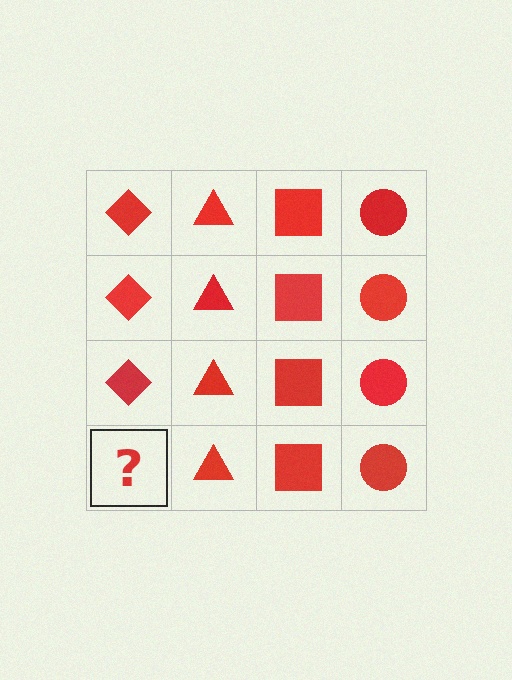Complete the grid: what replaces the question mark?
The question mark should be replaced with a red diamond.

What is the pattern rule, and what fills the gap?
The rule is that each column has a consistent shape. The gap should be filled with a red diamond.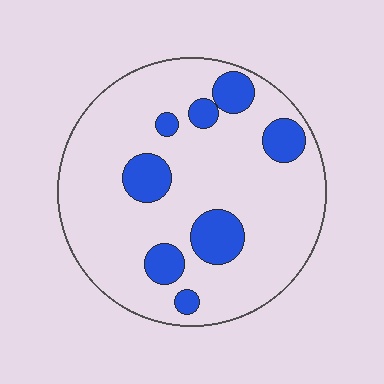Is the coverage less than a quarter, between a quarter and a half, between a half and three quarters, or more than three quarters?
Less than a quarter.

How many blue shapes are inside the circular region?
8.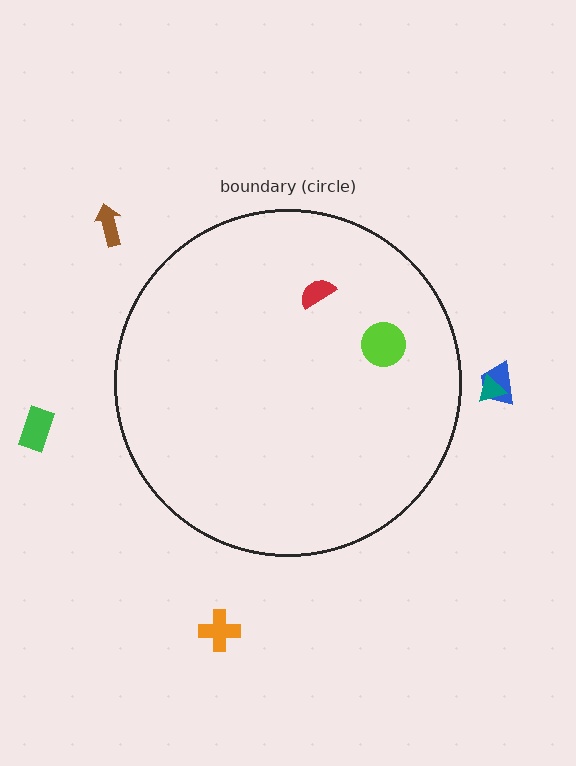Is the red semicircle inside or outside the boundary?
Inside.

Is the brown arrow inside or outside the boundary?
Outside.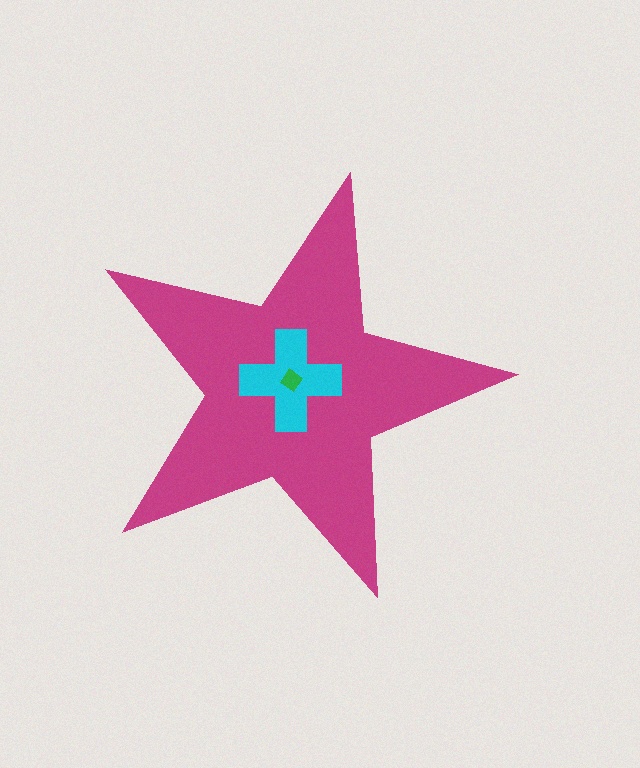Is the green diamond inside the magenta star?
Yes.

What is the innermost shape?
The green diamond.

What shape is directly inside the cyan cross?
The green diamond.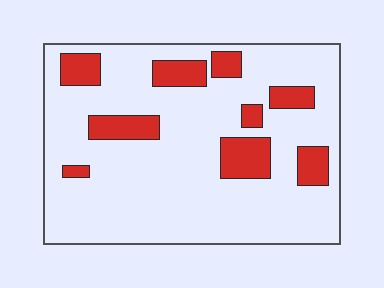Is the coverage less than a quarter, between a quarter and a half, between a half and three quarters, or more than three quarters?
Less than a quarter.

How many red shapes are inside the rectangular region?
9.